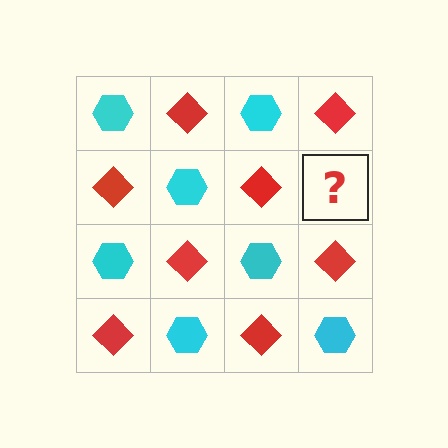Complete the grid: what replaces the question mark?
The question mark should be replaced with a cyan hexagon.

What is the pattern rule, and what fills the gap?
The rule is that it alternates cyan hexagon and red diamond in a checkerboard pattern. The gap should be filled with a cyan hexagon.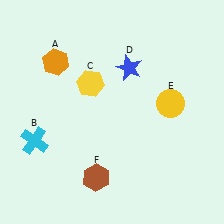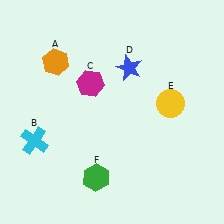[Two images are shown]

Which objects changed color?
C changed from yellow to magenta. F changed from brown to green.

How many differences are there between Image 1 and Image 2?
There are 2 differences between the two images.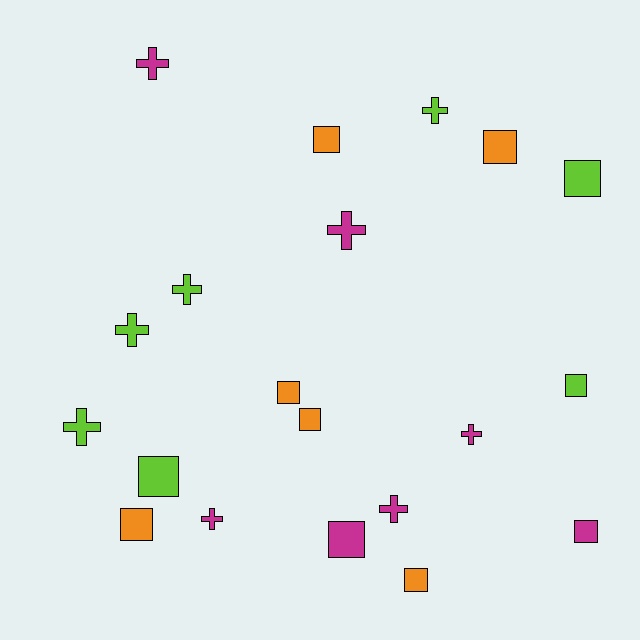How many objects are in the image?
There are 20 objects.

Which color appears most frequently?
Lime, with 7 objects.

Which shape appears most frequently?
Square, with 11 objects.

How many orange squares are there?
There are 6 orange squares.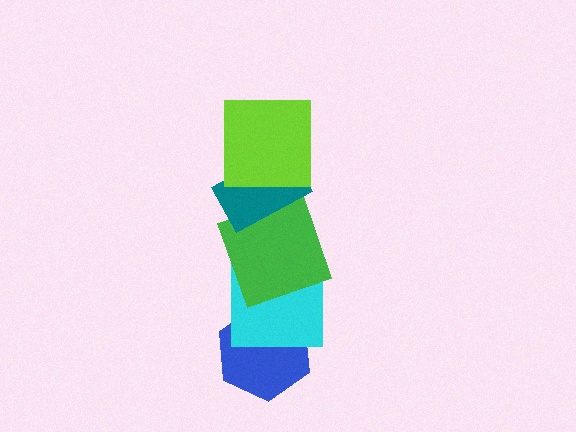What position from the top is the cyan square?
The cyan square is 4th from the top.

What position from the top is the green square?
The green square is 3rd from the top.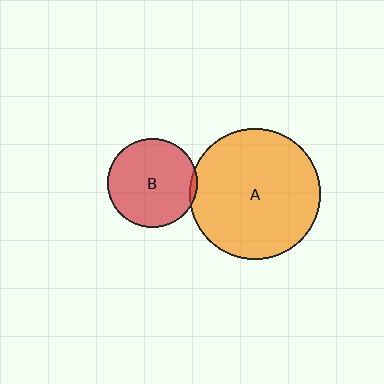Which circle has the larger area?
Circle A (orange).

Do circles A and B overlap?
Yes.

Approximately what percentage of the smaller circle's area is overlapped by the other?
Approximately 5%.